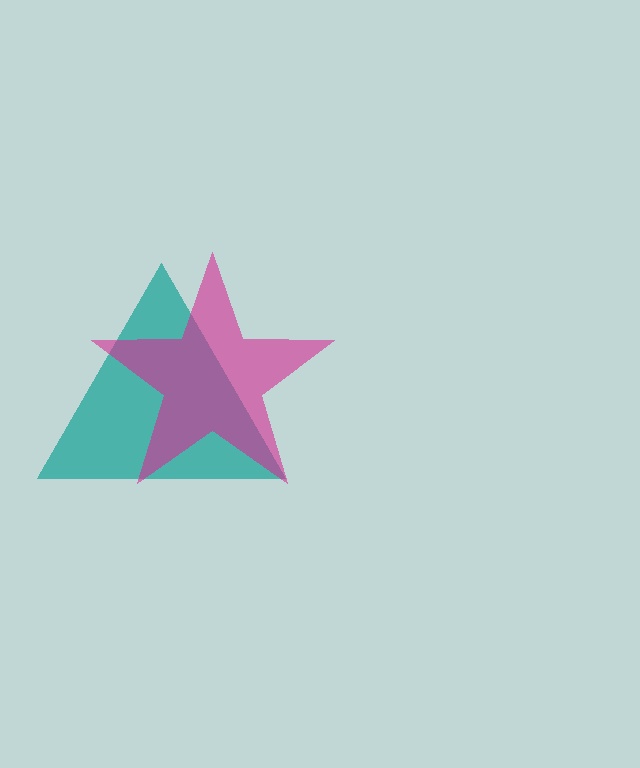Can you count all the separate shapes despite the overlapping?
Yes, there are 2 separate shapes.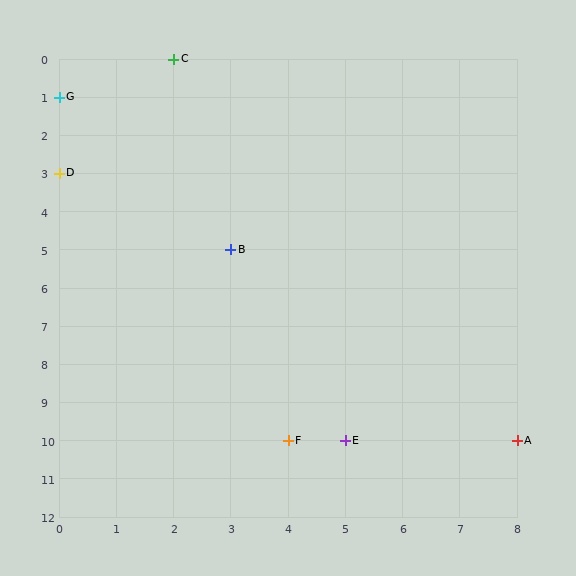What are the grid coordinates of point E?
Point E is at grid coordinates (5, 10).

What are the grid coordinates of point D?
Point D is at grid coordinates (0, 3).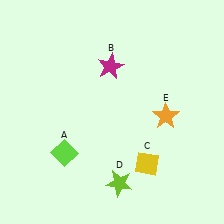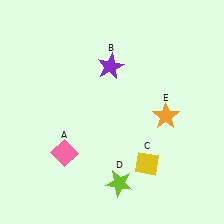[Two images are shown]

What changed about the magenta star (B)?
In Image 1, B is magenta. In Image 2, it changed to purple.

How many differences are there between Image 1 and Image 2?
There are 2 differences between the two images.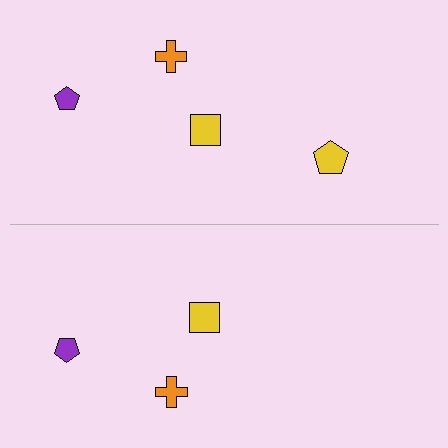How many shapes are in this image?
There are 7 shapes in this image.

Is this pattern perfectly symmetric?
No, the pattern is not perfectly symmetric. A yellow pentagon is missing from the bottom side.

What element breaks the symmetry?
A yellow pentagon is missing from the bottom side.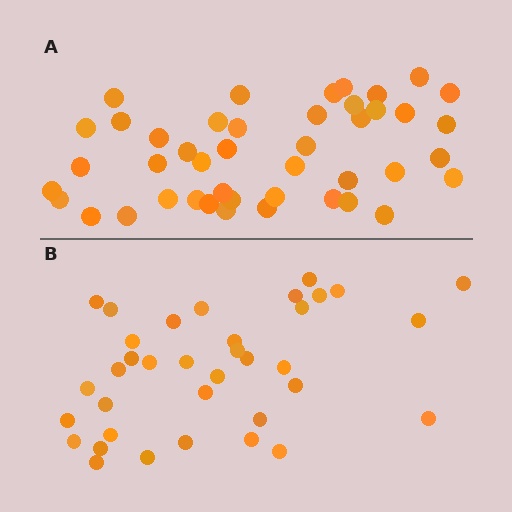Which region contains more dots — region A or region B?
Region A (the top region) has more dots.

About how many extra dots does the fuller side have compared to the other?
Region A has roughly 8 or so more dots than region B.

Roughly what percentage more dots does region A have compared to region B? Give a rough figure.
About 20% more.